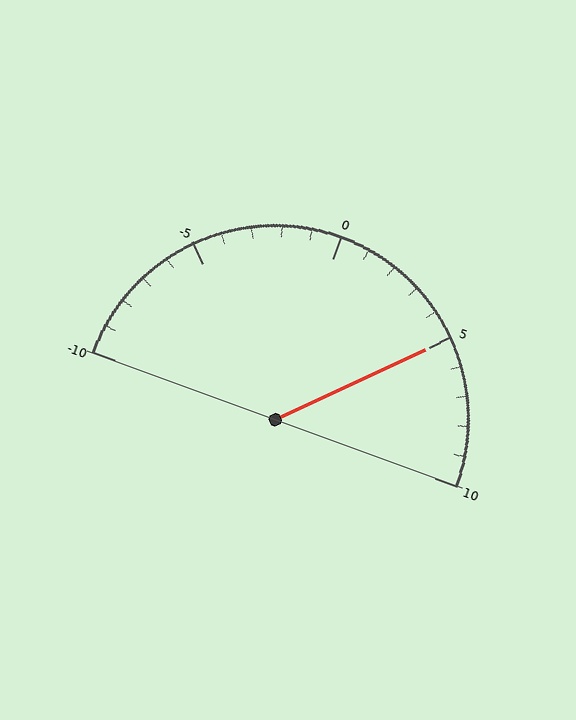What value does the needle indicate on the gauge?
The needle indicates approximately 5.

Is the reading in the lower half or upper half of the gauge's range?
The reading is in the upper half of the range (-10 to 10).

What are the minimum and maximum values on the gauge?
The gauge ranges from -10 to 10.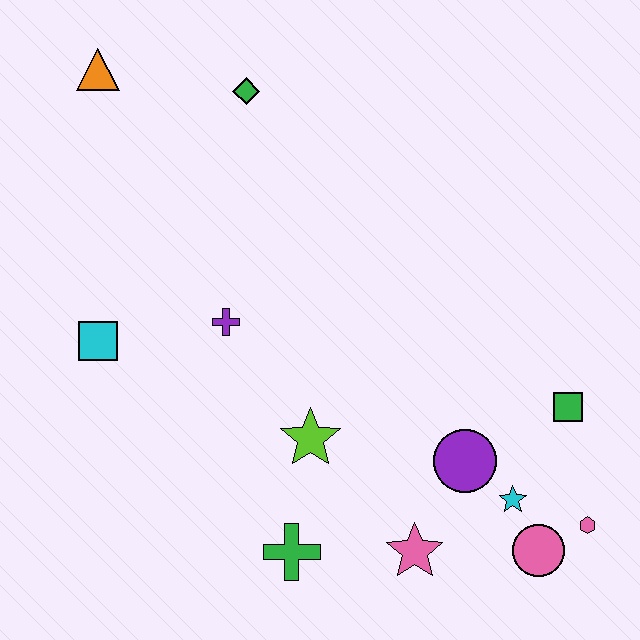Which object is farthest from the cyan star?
The orange triangle is farthest from the cyan star.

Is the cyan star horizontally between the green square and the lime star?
Yes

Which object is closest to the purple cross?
The cyan square is closest to the purple cross.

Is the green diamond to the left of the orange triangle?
No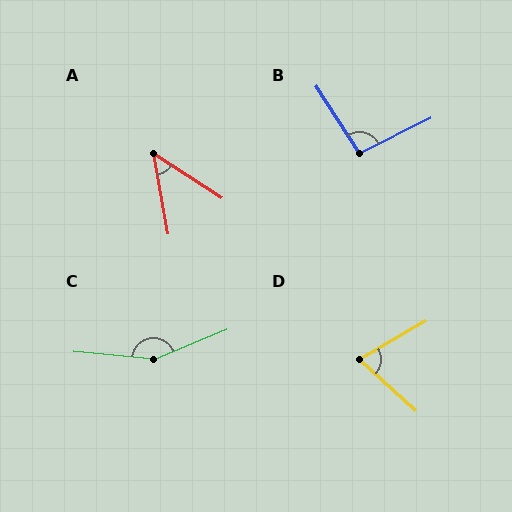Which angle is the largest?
C, at approximately 152 degrees.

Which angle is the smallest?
A, at approximately 47 degrees.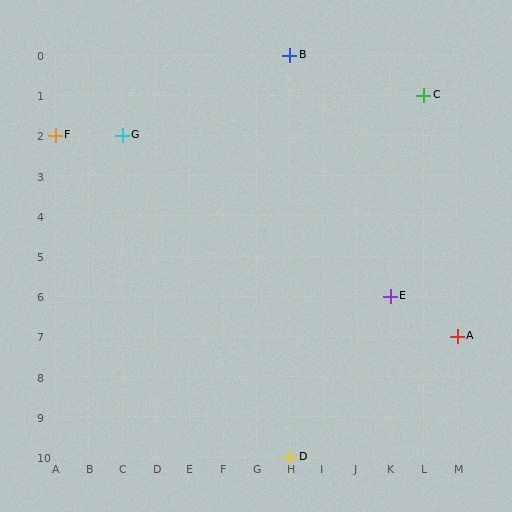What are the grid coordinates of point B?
Point B is at grid coordinates (H, 0).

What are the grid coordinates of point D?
Point D is at grid coordinates (H, 10).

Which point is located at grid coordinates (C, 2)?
Point G is at (C, 2).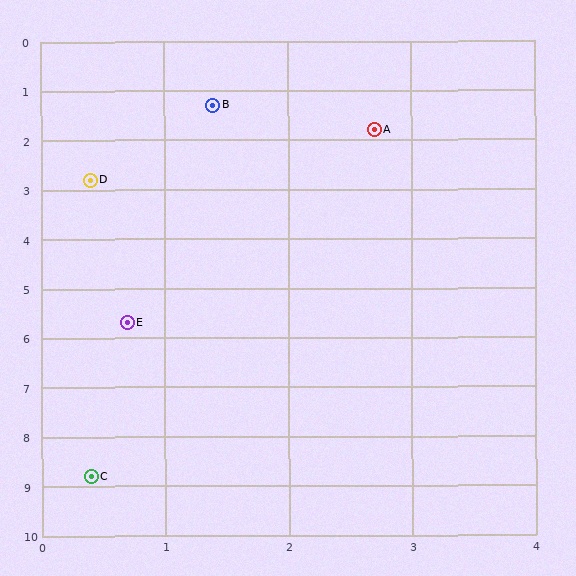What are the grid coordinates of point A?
Point A is at approximately (2.7, 1.8).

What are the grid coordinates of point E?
Point E is at approximately (0.7, 5.7).